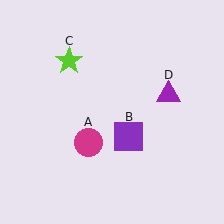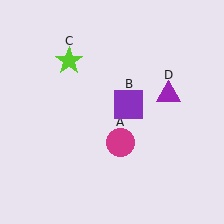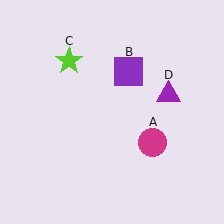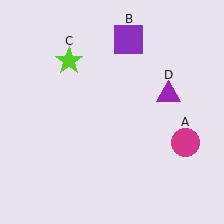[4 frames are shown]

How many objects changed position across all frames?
2 objects changed position: magenta circle (object A), purple square (object B).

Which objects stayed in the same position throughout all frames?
Lime star (object C) and purple triangle (object D) remained stationary.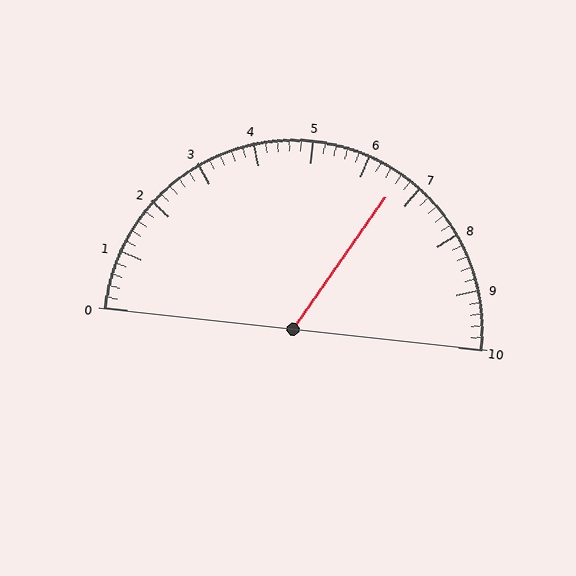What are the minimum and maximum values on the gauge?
The gauge ranges from 0 to 10.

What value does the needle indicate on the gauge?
The needle indicates approximately 6.6.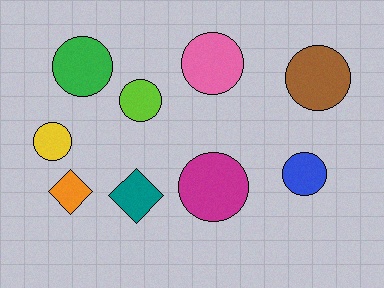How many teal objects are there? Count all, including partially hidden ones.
There is 1 teal object.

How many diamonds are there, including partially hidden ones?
There are 2 diamonds.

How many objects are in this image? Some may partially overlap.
There are 9 objects.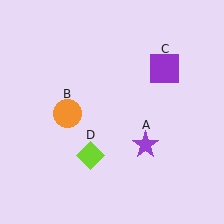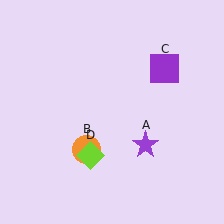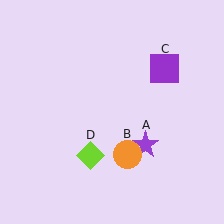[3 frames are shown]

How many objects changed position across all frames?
1 object changed position: orange circle (object B).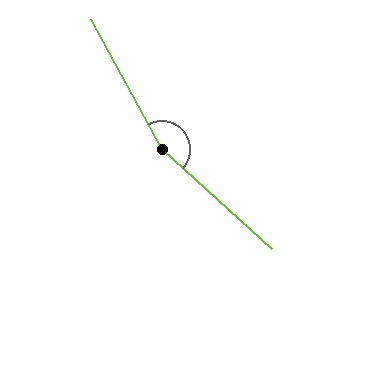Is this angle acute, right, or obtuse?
It is obtuse.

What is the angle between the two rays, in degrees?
Approximately 161 degrees.